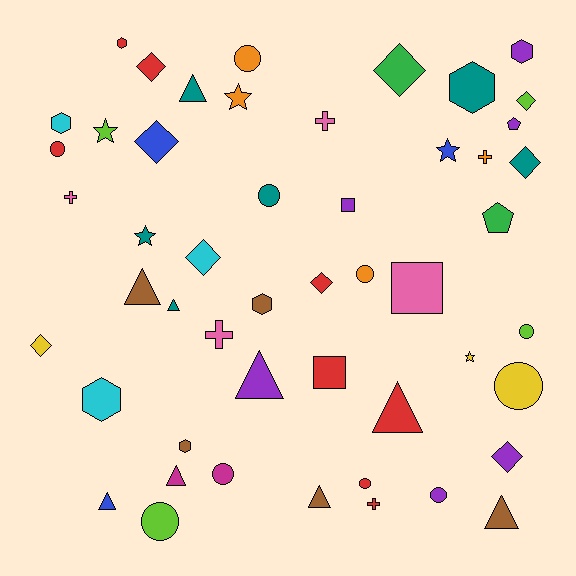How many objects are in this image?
There are 50 objects.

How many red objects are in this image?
There are 8 red objects.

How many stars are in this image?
There are 5 stars.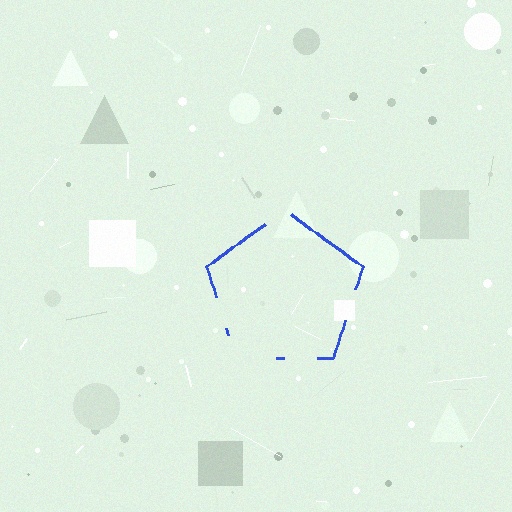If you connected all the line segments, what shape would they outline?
They would outline a pentagon.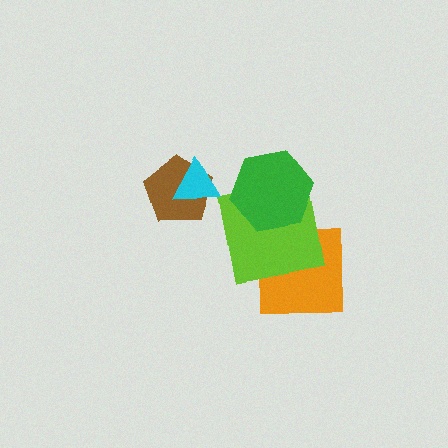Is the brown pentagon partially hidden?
Yes, it is partially covered by another shape.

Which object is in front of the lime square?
The green hexagon is in front of the lime square.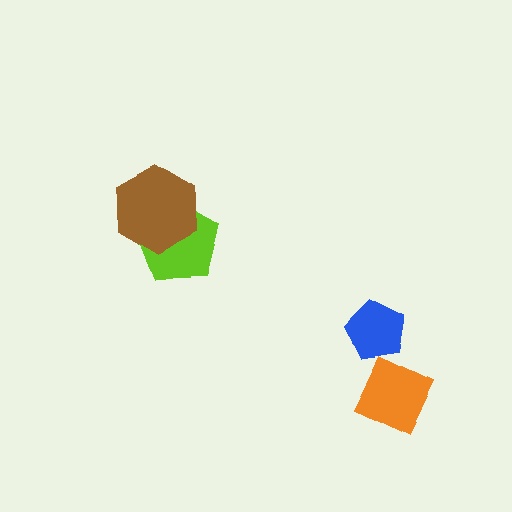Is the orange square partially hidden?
No, no other shape covers it.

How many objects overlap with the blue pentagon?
0 objects overlap with the blue pentagon.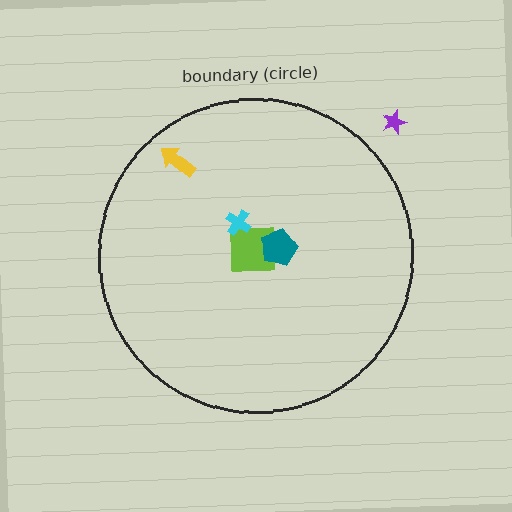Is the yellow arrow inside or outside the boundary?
Inside.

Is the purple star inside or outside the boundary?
Outside.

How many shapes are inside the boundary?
4 inside, 1 outside.